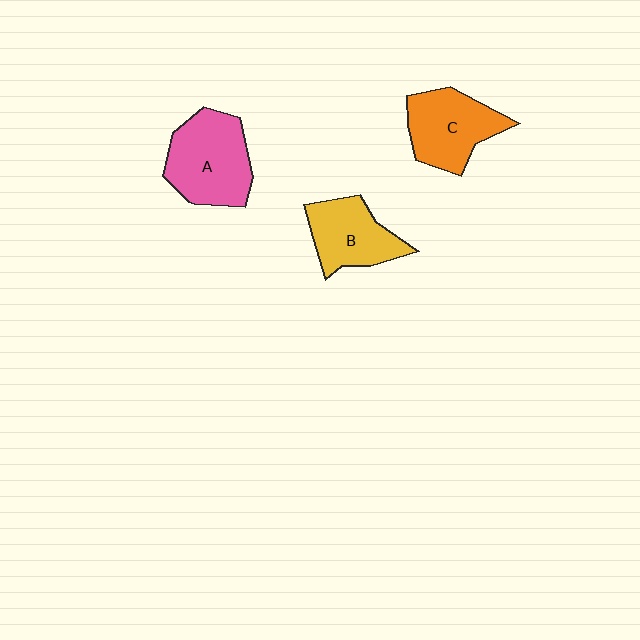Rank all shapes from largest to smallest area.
From largest to smallest: A (pink), C (orange), B (yellow).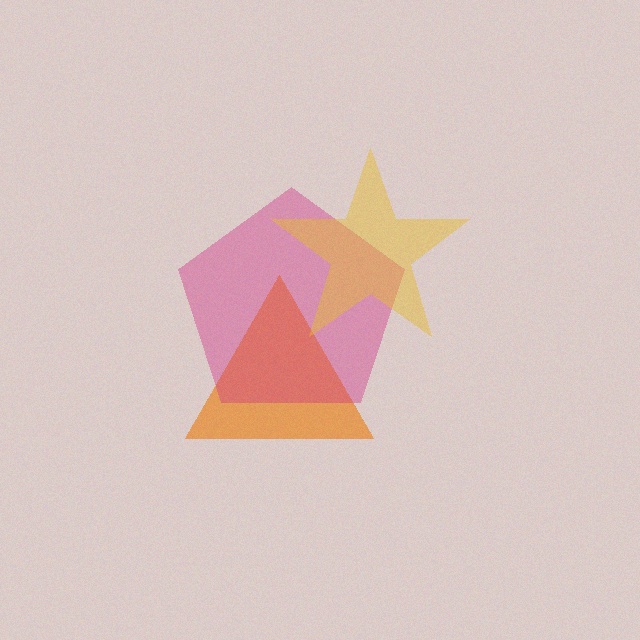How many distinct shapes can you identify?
There are 3 distinct shapes: an orange triangle, a magenta pentagon, a yellow star.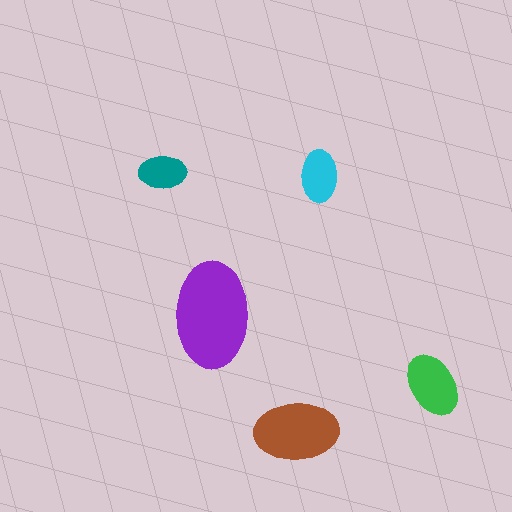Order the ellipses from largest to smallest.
the purple one, the brown one, the green one, the cyan one, the teal one.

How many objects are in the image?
There are 5 objects in the image.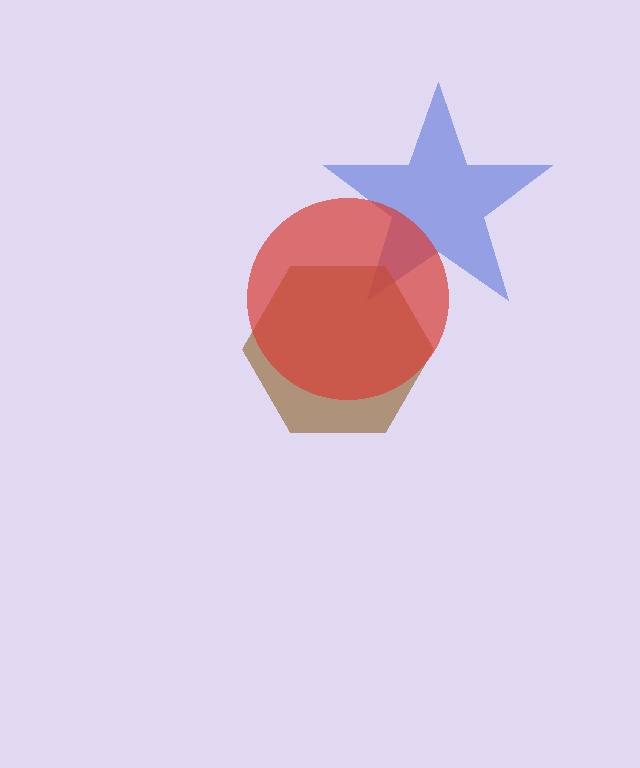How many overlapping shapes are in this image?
There are 3 overlapping shapes in the image.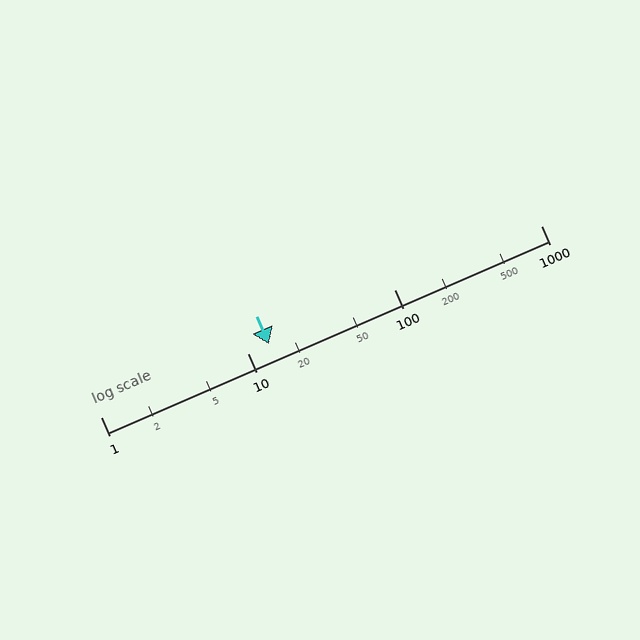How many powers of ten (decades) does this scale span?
The scale spans 3 decades, from 1 to 1000.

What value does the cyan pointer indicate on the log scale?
The pointer indicates approximately 14.